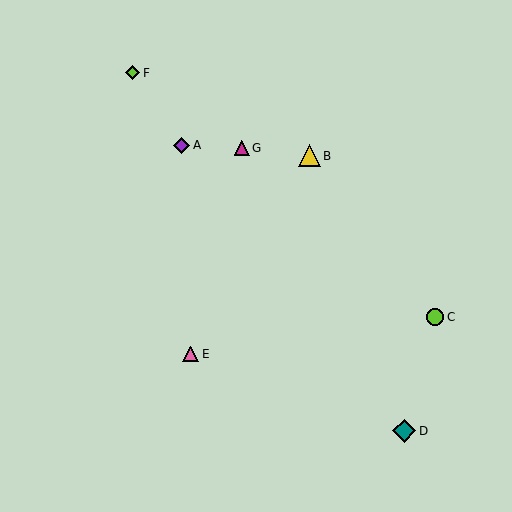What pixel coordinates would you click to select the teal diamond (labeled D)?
Click at (404, 431) to select the teal diamond D.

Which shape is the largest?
The teal diamond (labeled D) is the largest.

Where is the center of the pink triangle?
The center of the pink triangle is at (191, 354).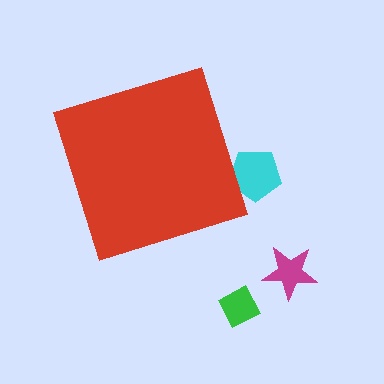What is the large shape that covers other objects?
A red diamond.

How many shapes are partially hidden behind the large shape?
1 shape is partially hidden.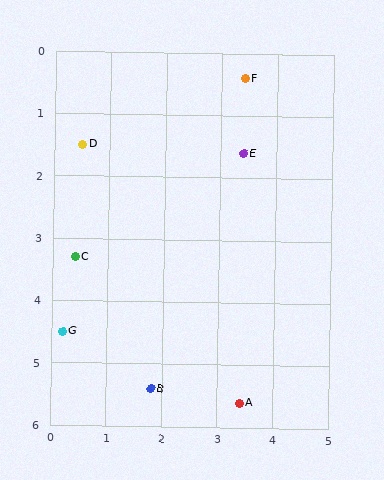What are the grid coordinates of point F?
Point F is at approximately (3.4, 0.4).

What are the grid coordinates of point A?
Point A is at approximately (3.4, 5.6).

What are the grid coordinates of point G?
Point G is at approximately (0.2, 4.5).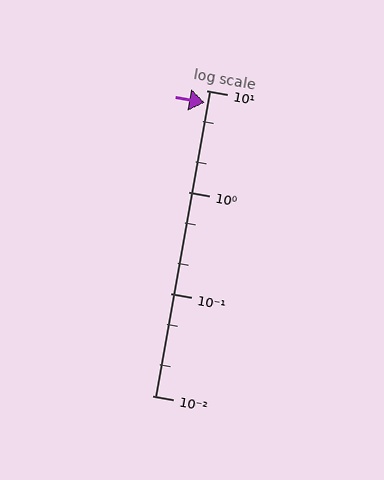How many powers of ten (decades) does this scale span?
The scale spans 3 decades, from 0.01 to 10.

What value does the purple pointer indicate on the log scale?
The pointer indicates approximately 7.6.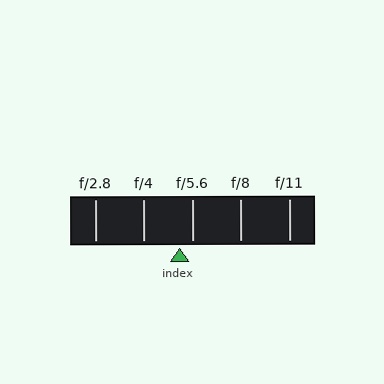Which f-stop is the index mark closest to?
The index mark is closest to f/5.6.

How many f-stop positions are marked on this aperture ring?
There are 5 f-stop positions marked.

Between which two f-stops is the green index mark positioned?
The index mark is between f/4 and f/5.6.